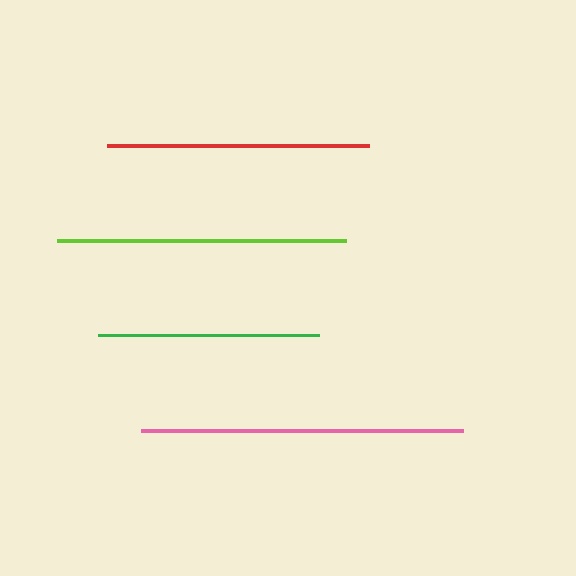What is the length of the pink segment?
The pink segment is approximately 322 pixels long.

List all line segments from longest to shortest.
From longest to shortest: pink, lime, red, green.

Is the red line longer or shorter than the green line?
The red line is longer than the green line.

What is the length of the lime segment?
The lime segment is approximately 289 pixels long.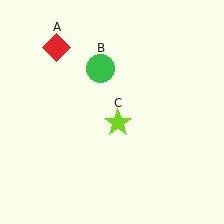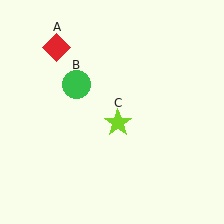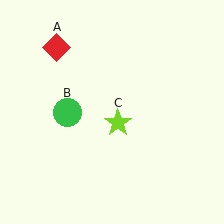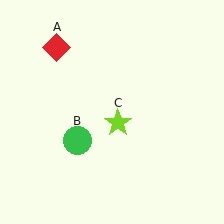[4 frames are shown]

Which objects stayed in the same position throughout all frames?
Red diamond (object A) and lime star (object C) remained stationary.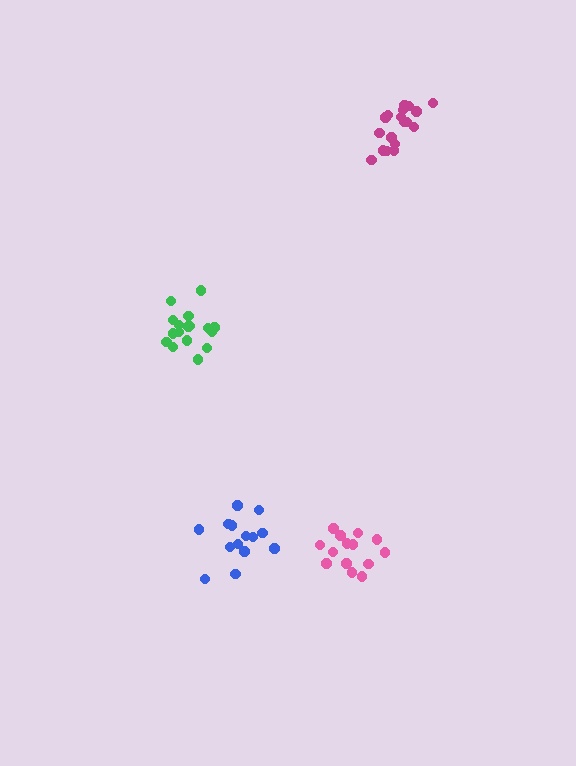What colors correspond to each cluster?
The clusters are colored: blue, pink, green, magenta.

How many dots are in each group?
Group 1: 14 dots, Group 2: 15 dots, Group 3: 17 dots, Group 4: 18 dots (64 total).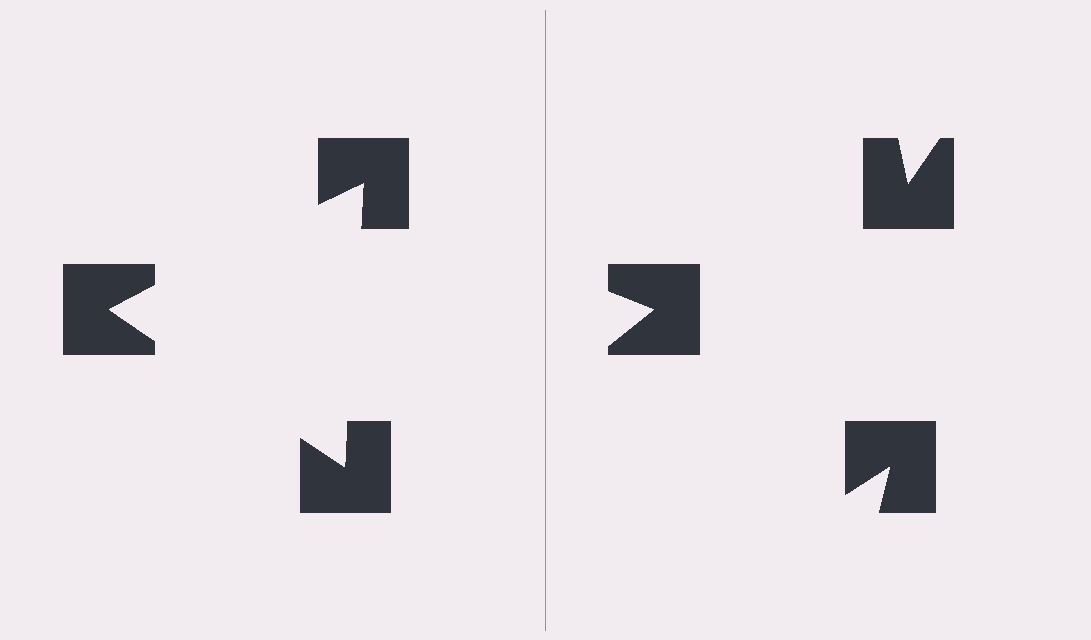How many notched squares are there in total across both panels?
6 — 3 on each side.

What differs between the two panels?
The notched squares are positioned identically on both sides; only the wedge orientations differ. On the left they align to a triangle; on the right they are misaligned.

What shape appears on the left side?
An illusory triangle.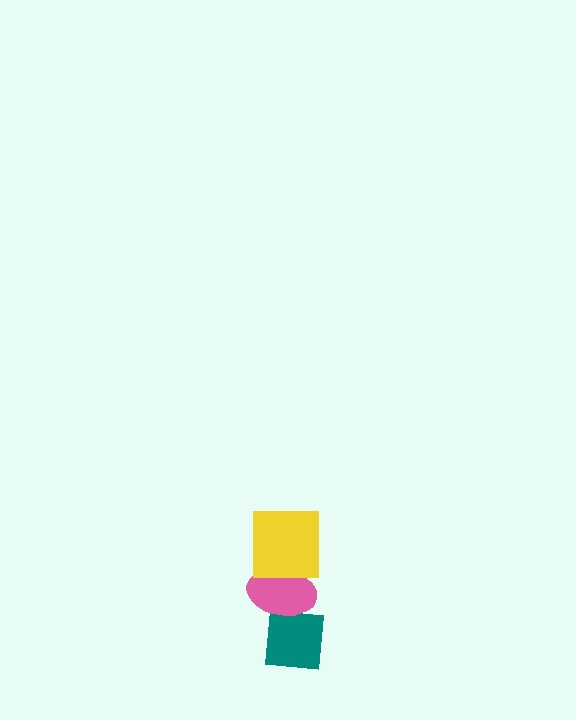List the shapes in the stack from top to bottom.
From top to bottom: the yellow square, the pink ellipse, the teal square.